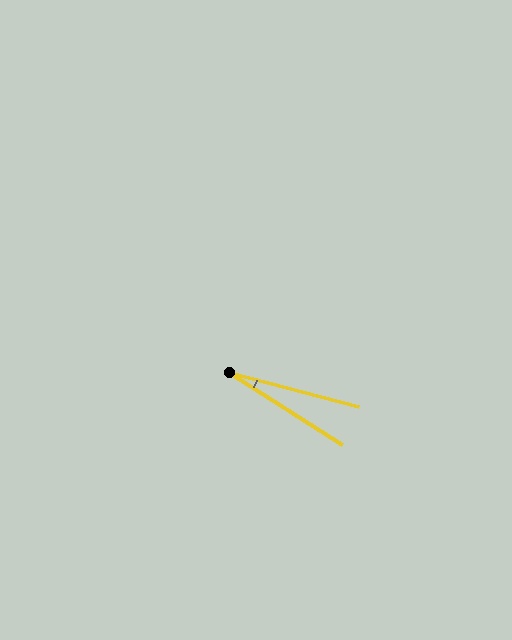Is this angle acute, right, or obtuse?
It is acute.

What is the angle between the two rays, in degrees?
Approximately 18 degrees.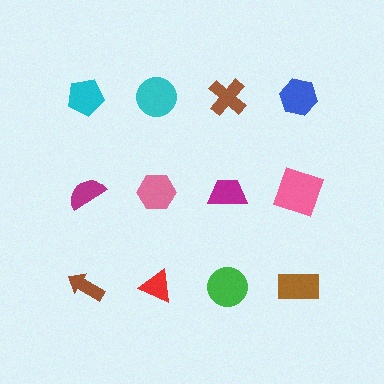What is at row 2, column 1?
A magenta semicircle.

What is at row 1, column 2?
A cyan circle.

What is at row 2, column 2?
A pink hexagon.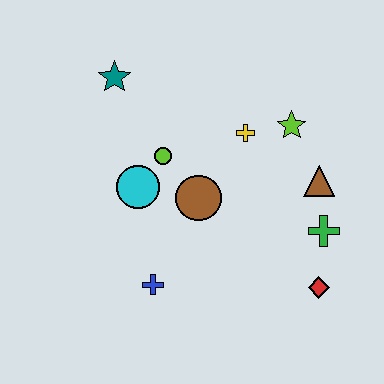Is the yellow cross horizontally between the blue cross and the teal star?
No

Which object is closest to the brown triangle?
The green cross is closest to the brown triangle.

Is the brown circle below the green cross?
No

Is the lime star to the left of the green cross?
Yes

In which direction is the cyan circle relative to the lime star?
The cyan circle is to the left of the lime star.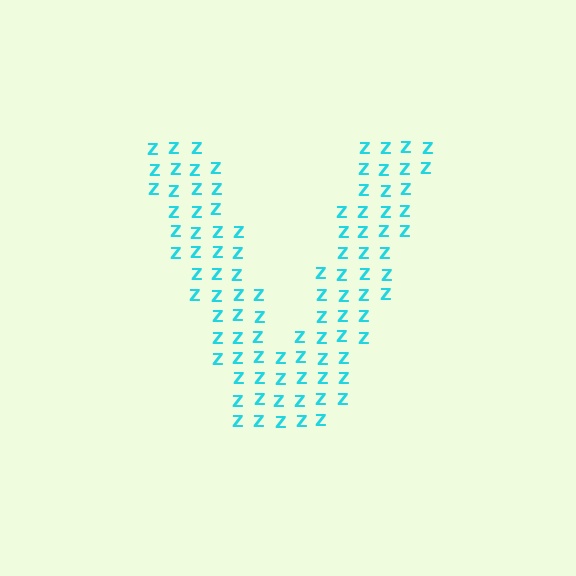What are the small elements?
The small elements are letter Z's.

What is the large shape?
The large shape is the letter V.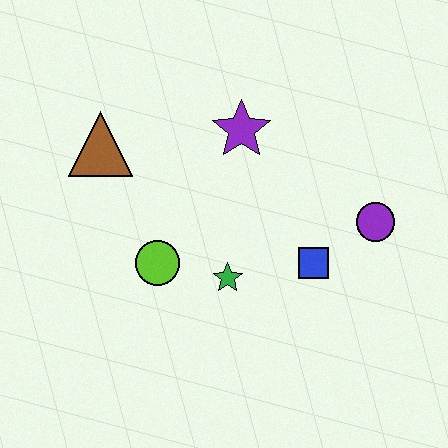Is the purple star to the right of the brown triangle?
Yes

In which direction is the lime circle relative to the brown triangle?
The lime circle is below the brown triangle.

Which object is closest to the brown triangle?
The lime circle is closest to the brown triangle.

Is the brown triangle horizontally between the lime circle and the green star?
No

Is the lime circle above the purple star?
No